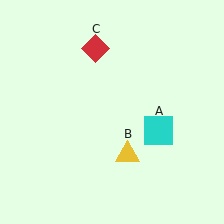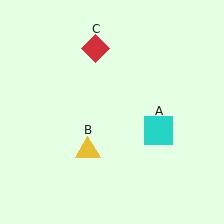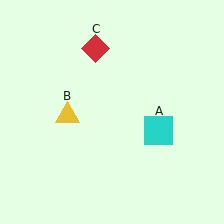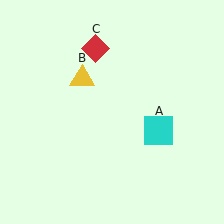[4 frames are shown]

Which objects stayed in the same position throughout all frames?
Cyan square (object A) and red diamond (object C) remained stationary.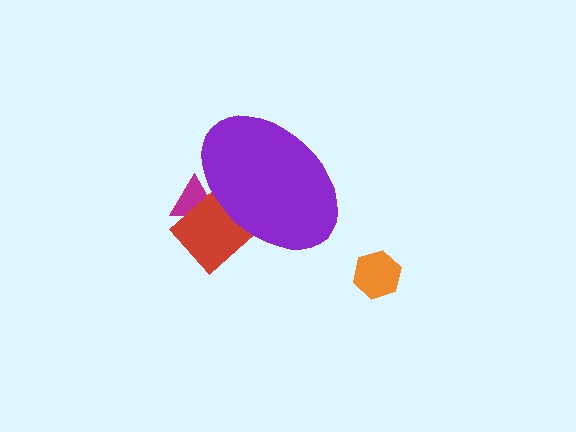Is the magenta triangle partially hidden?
Yes, the magenta triangle is partially hidden behind the purple ellipse.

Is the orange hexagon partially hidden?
No, the orange hexagon is fully visible.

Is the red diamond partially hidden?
Yes, the red diamond is partially hidden behind the purple ellipse.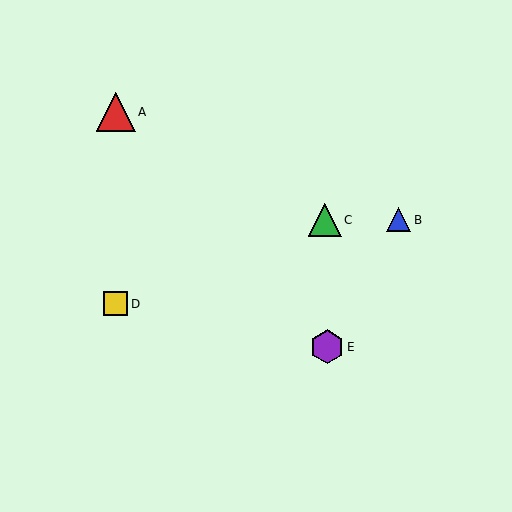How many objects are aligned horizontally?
2 objects (B, C) are aligned horizontally.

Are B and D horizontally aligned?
No, B is at y≈220 and D is at y≈304.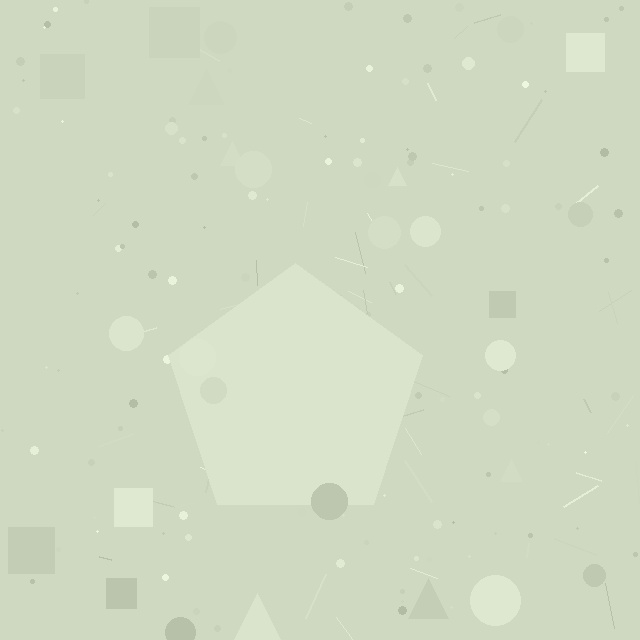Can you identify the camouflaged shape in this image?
The camouflaged shape is a pentagon.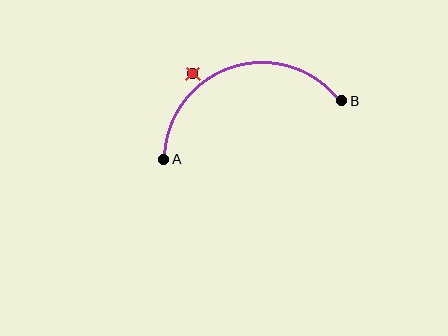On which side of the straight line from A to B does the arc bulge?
The arc bulges above the straight line connecting A and B.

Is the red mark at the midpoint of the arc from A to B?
No — the red mark does not lie on the arc at all. It sits slightly outside the curve.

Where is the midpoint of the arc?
The arc midpoint is the point on the curve farthest from the straight line joining A and B. It sits above that line.